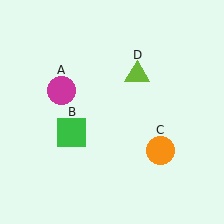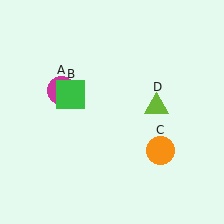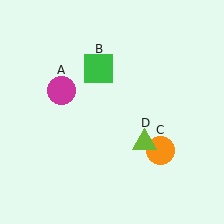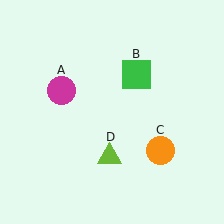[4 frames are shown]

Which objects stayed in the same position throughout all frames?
Magenta circle (object A) and orange circle (object C) remained stationary.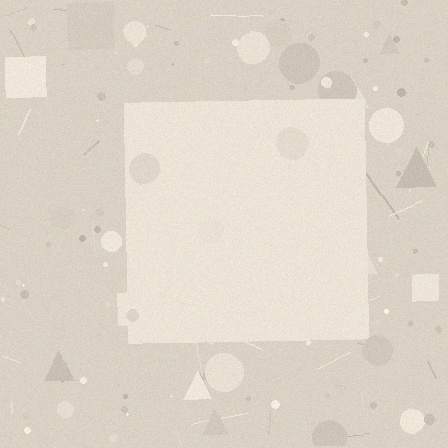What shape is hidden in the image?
A square is hidden in the image.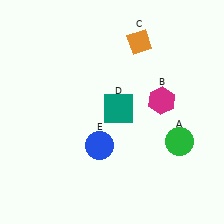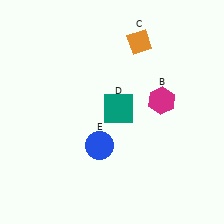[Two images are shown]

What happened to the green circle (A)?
The green circle (A) was removed in Image 2. It was in the bottom-right area of Image 1.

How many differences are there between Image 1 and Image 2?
There is 1 difference between the two images.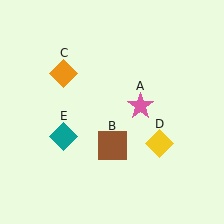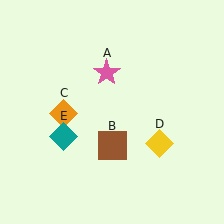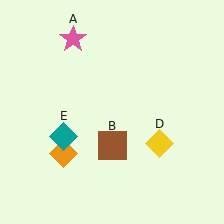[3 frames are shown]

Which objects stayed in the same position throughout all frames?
Brown square (object B) and yellow diamond (object D) and teal diamond (object E) remained stationary.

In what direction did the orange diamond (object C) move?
The orange diamond (object C) moved down.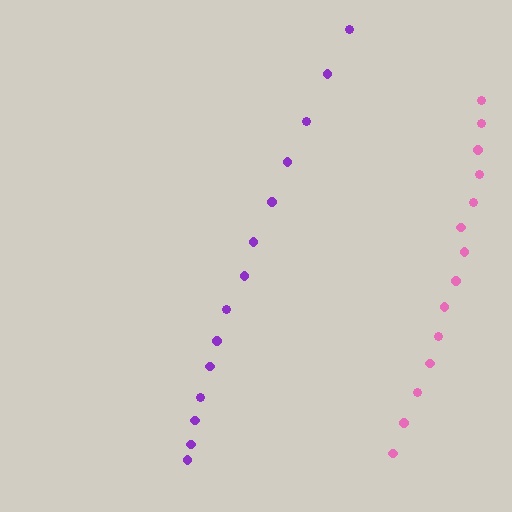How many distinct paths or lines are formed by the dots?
There are 2 distinct paths.